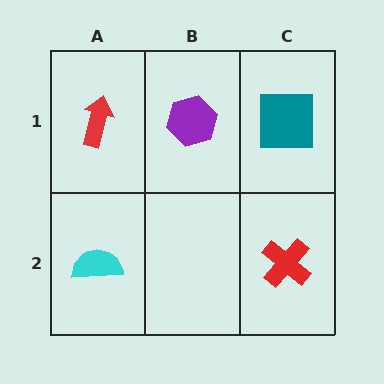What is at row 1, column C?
A teal square.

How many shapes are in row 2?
2 shapes.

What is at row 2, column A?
A cyan semicircle.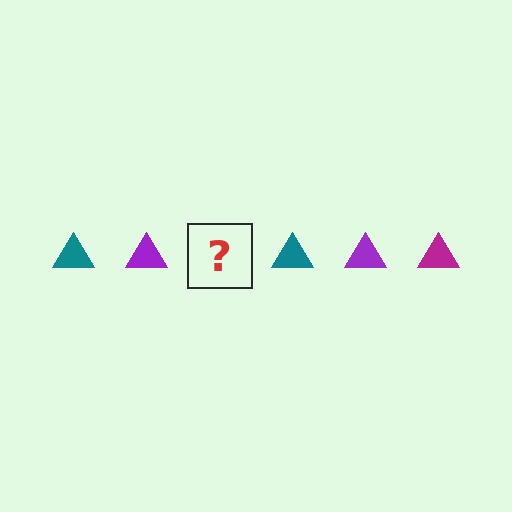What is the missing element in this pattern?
The missing element is a magenta triangle.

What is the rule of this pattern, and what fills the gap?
The rule is that the pattern cycles through teal, purple, magenta triangles. The gap should be filled with a magenta triangle.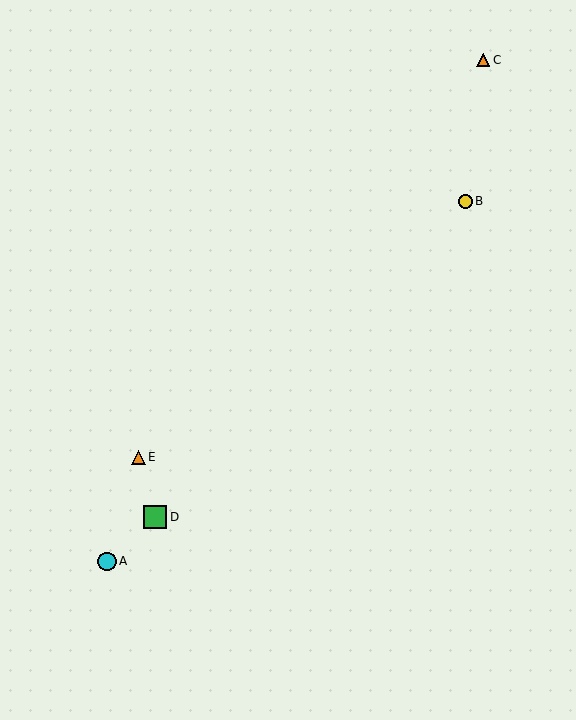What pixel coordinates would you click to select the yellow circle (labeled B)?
Click at (465, 201) to select the yellow circle B.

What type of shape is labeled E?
Shape E is an orange triangle.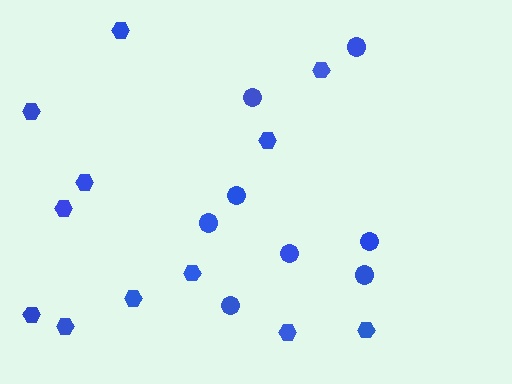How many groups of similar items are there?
There are 2 groups: one group of hexagons (12) and one group of circles (8).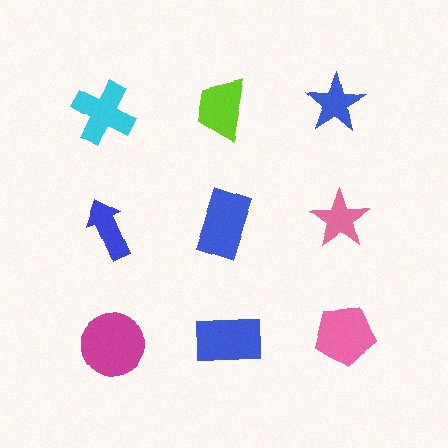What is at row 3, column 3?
A pink pentagon.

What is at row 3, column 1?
A magenta circle.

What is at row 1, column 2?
A lime trapezoid.